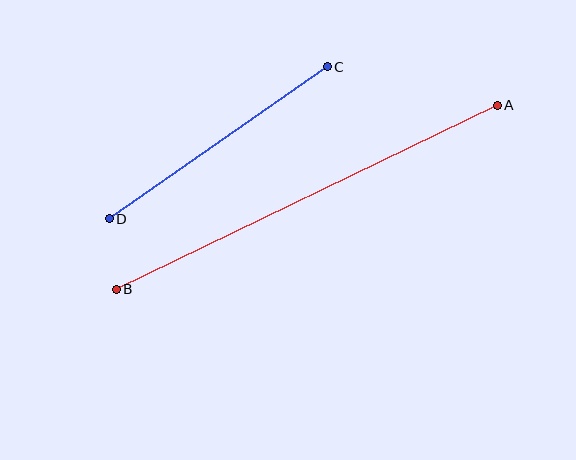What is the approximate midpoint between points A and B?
The midpoint is at approximately (307, 197) pixels.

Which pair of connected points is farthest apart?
Points A and B are farthest apart.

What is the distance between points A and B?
The distance is approximately 423 pixels.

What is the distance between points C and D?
The distance is approximately 265 pixels.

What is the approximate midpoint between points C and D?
The midpoint is at approximately (218, 143) pixels.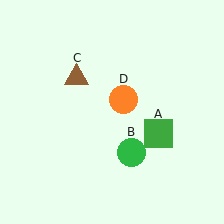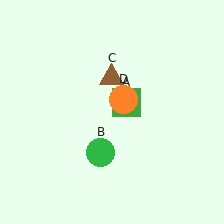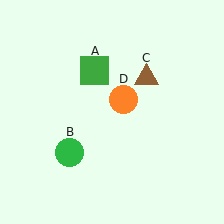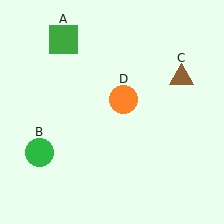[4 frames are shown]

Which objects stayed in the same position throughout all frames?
Orange circle (object D) remained stationary.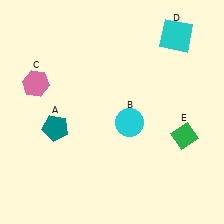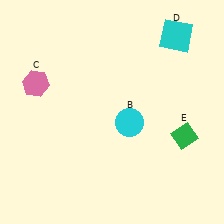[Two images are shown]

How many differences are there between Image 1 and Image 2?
There is 1 difference between the two images.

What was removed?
The teal pentagon (A) was removed in Image 2.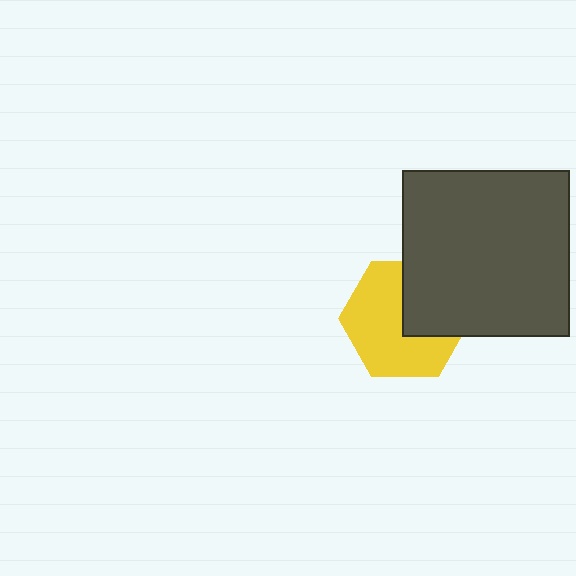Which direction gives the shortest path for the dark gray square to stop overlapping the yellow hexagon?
Moving toward the upper-right gives the shortest separation.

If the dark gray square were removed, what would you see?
You would see the complete yellow hexagon.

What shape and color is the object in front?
The object in front is a dark gray square.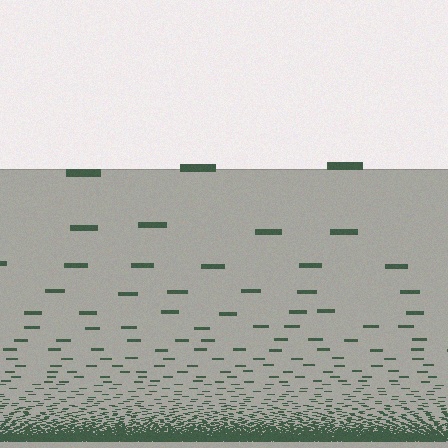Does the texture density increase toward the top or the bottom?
Density increases toward the bottom.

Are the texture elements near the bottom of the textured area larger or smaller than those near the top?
Smaller. The gradient is inverted — elements near the bottom are smaller and denser.